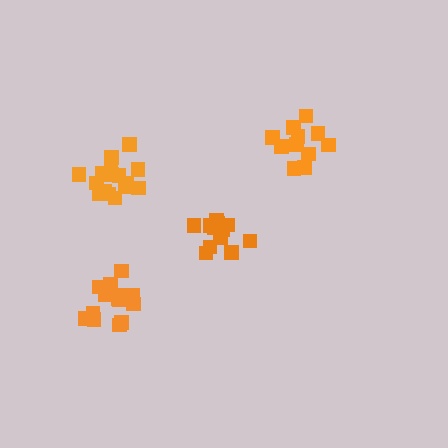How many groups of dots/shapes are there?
There are 4 groups.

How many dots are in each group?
Group 1: 12 dots, Group 2: 11 dots, Group 3: 15 dots, Group 4: 16 dots (54 total).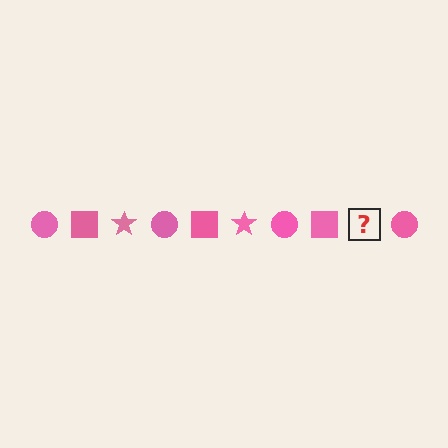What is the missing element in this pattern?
The missing element is a pink star.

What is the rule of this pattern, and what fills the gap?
The rule is that the pattern cycles through circle, square, star shapes in pink. The gap should be filled with a pink star.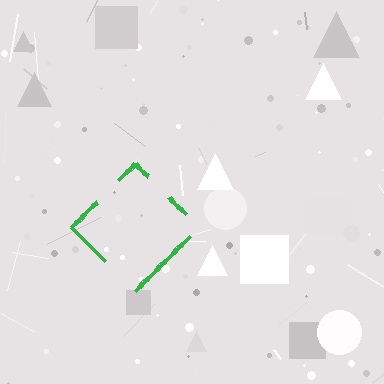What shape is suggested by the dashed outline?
The dashed outline suggests a diamond.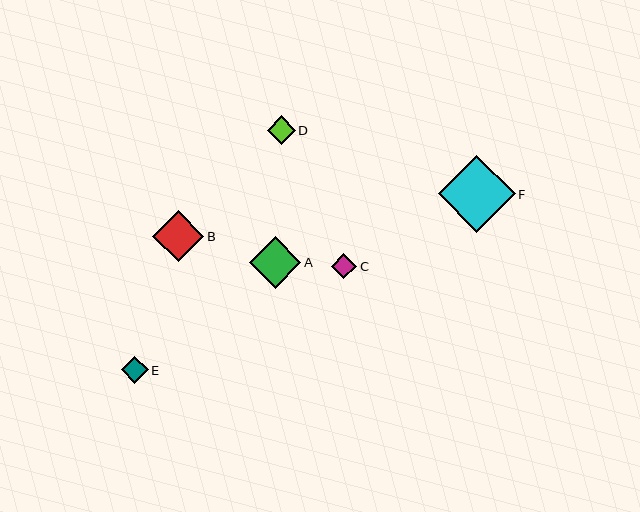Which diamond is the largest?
Diamond F is the largest with a size of approximately 76 pixels.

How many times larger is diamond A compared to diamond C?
Diamond A is approximately 2.0 times the size of diamond C.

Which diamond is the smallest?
Diamond C is the smallest with a size of approximately 25 pixels.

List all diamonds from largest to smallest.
From largest to smallest: F, A, B, D, E, C.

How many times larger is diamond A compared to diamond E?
Diamond A is approximately 1.9 times the size of diamond E.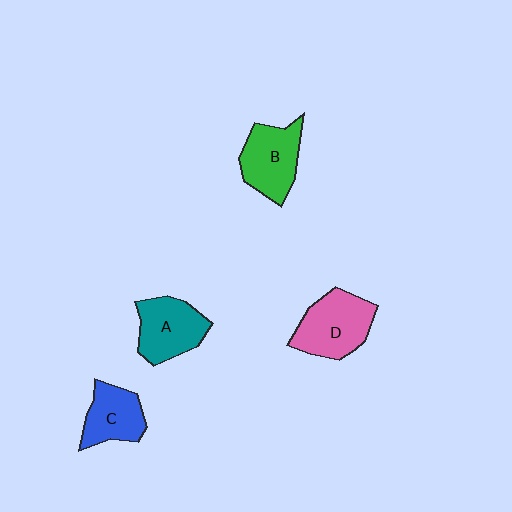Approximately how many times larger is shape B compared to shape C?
Approximately 1.2 times.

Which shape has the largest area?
Shape D (pink).